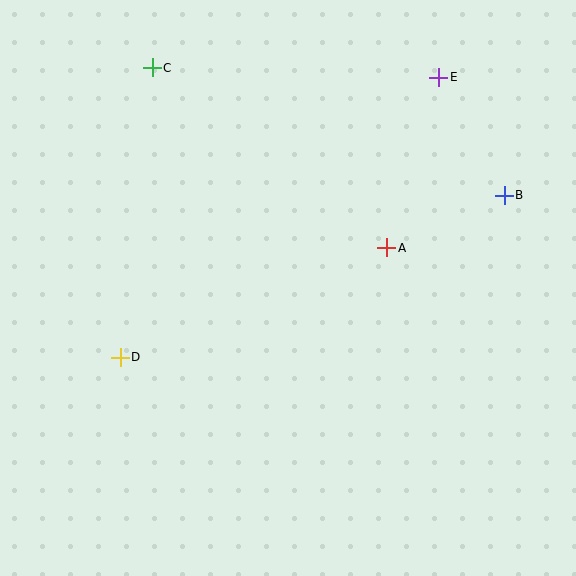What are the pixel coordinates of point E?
Point E is at (439, 77).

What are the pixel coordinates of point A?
Point A is at (387, 248).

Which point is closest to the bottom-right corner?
Point A is closest to the bottom-right corner.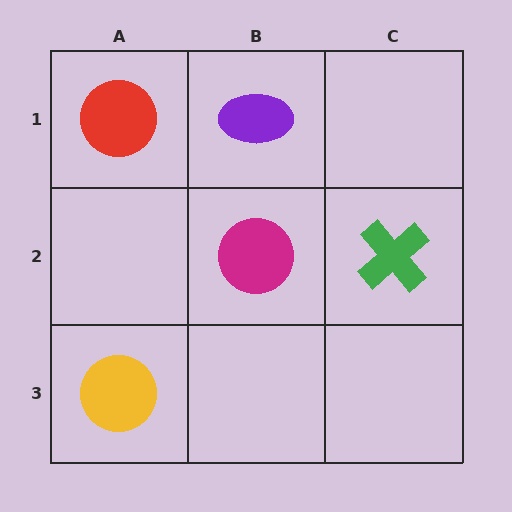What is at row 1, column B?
A purple ellipse.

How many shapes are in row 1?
2 shapes.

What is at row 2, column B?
A magenta circle.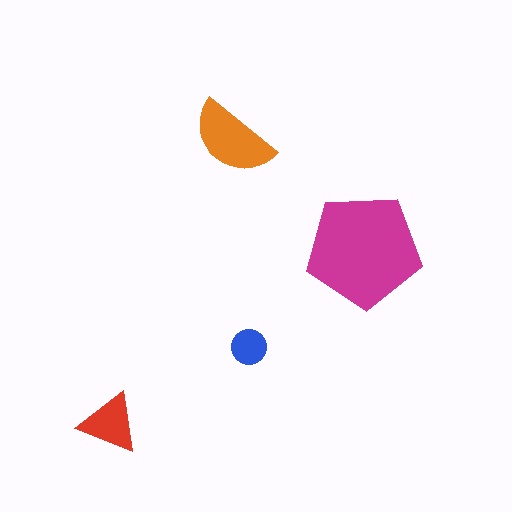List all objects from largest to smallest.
The magenta pentagon, the orange semicircle, the red triangle, the blue circle.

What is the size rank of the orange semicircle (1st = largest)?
2nd.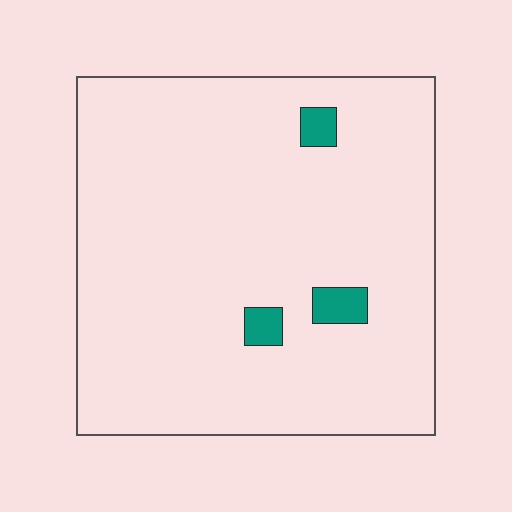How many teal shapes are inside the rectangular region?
3.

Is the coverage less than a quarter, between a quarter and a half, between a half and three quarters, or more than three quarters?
Less than a quarter.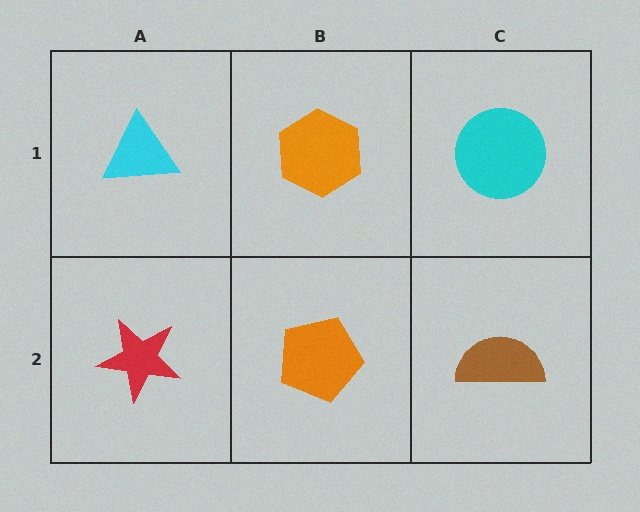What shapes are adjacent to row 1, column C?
A brown semicircle (row 2, column C), an orange hexagon (row 1, column B).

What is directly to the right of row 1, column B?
A cyan circle.